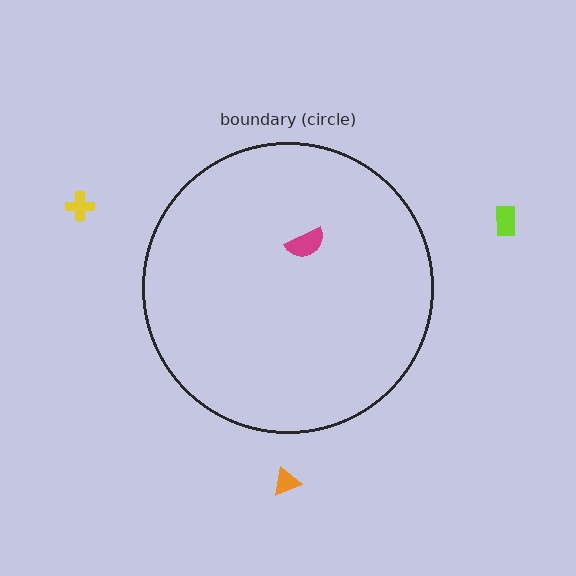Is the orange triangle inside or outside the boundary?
Outside.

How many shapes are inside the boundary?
1 inside, 3 outside.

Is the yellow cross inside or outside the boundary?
Outside.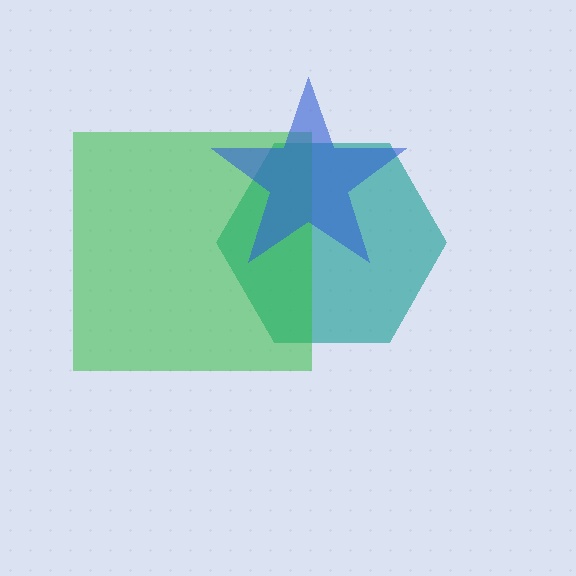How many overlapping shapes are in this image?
There are 3 overlapping shapes in the image.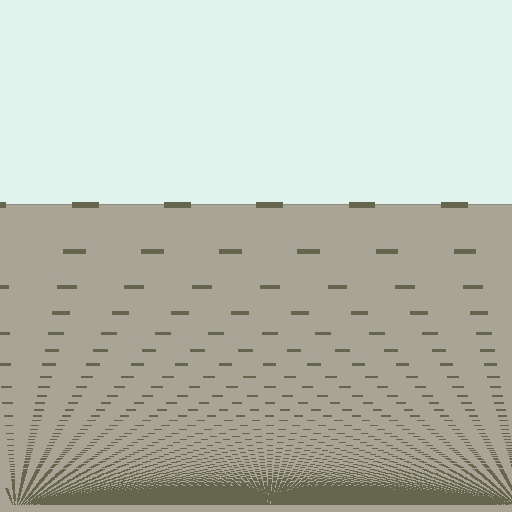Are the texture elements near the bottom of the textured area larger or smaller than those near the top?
Smaller. The gradient is inverted — elements near the bottom are smaller and denser.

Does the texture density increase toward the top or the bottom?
Density increases toward the bottom.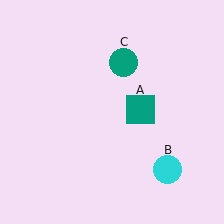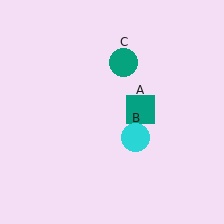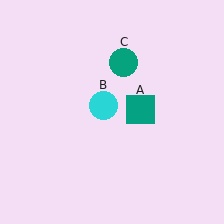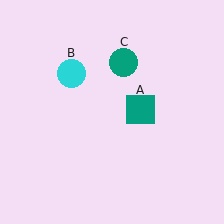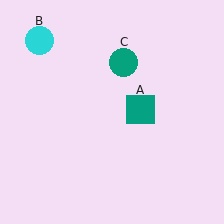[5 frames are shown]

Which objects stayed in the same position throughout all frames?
Teal square (object A) and teal circle (object C) remained stationary.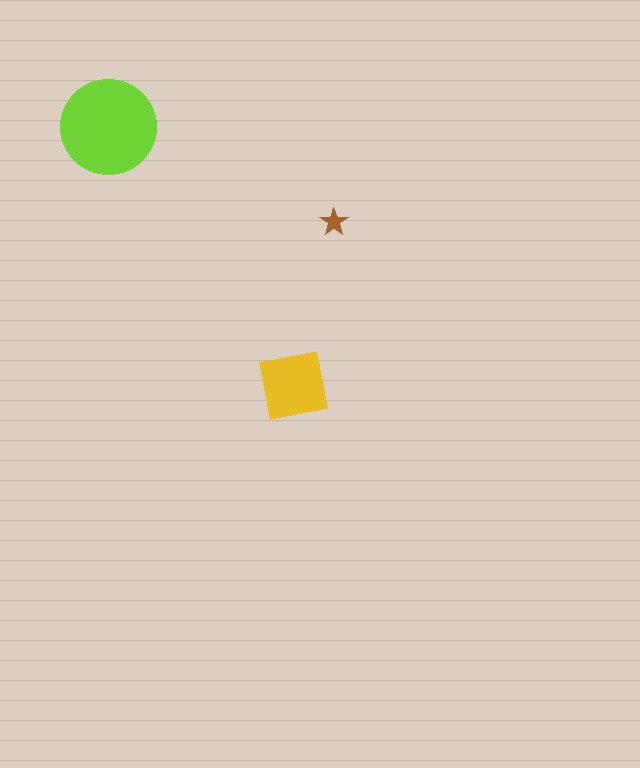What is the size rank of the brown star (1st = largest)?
3rd.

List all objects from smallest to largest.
The brown star, the yellow square, the lime circle.